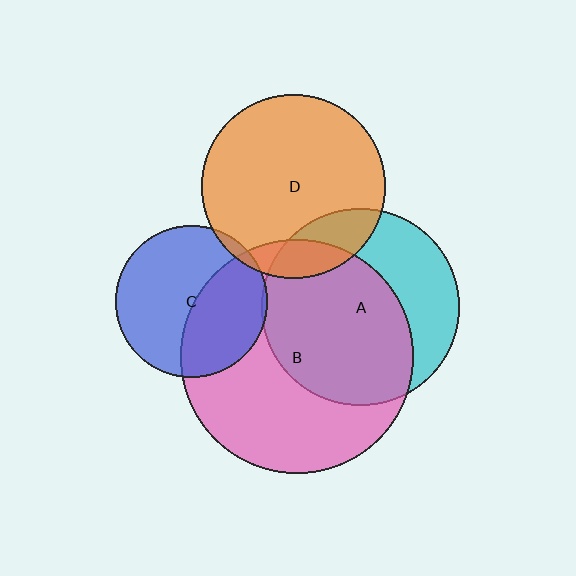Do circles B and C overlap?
Yes.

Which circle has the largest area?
Circle B (pink).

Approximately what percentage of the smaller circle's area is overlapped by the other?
Approximately 40%.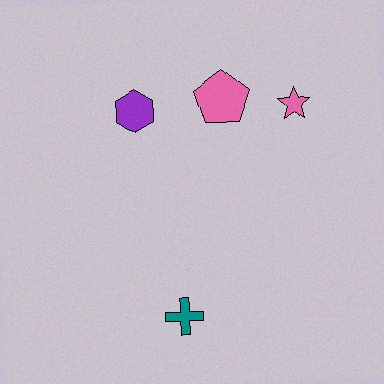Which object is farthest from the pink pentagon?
The teal cross is farthest from the pink pentagon.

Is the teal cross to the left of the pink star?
Yes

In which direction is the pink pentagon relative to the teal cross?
The pink pentagon is above the teal cross.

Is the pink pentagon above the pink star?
Yes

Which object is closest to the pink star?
The pink pentagon is closest to the pink star.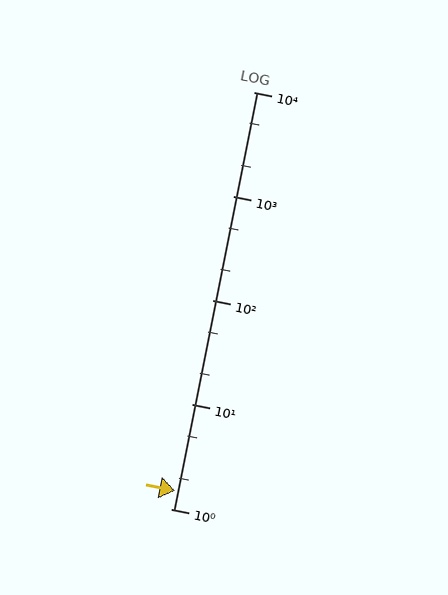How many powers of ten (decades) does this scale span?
The scale spans 4 decades, from 1 to 10000.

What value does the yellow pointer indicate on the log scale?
The pointer indicates approximately 1.5.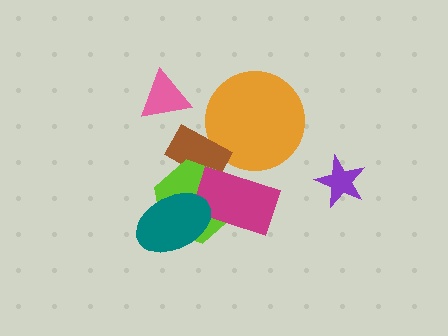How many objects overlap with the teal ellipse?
2 objects overlap with the teal ellipse.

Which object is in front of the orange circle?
The brown rectangle is in front of the orange circle.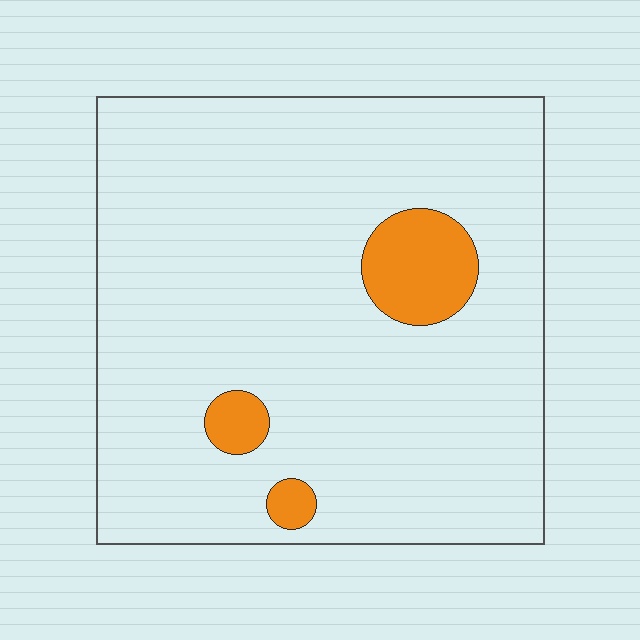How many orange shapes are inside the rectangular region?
3.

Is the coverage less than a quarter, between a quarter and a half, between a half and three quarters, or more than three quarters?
Less than a quarter.